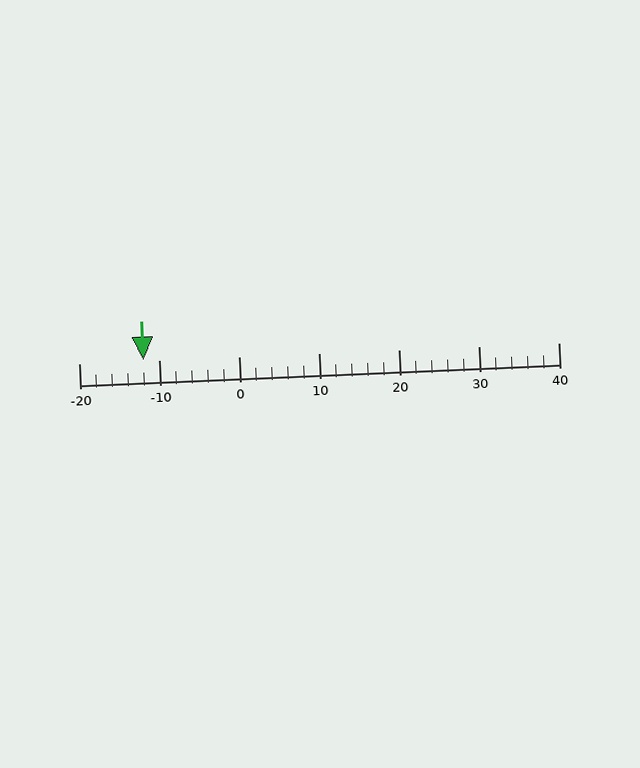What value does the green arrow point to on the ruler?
The green arrow points to approximately -12.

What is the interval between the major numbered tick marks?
The major tick marks are spaced 10 units apart.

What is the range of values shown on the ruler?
The ruler shows values from -20 to 40.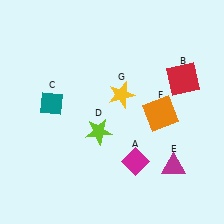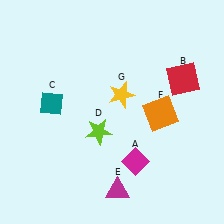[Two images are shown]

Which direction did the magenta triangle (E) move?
The magenta triangle (E) moved left.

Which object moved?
The magenta triangle (E) moved left.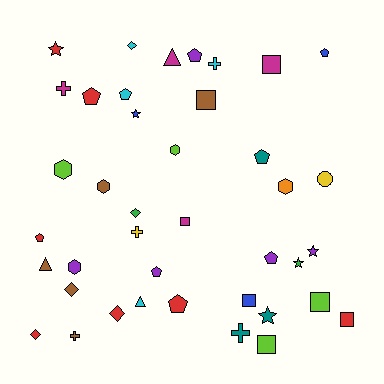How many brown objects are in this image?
There are 5 brown objects.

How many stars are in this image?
There are 5 stars.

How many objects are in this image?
There are 40 objects.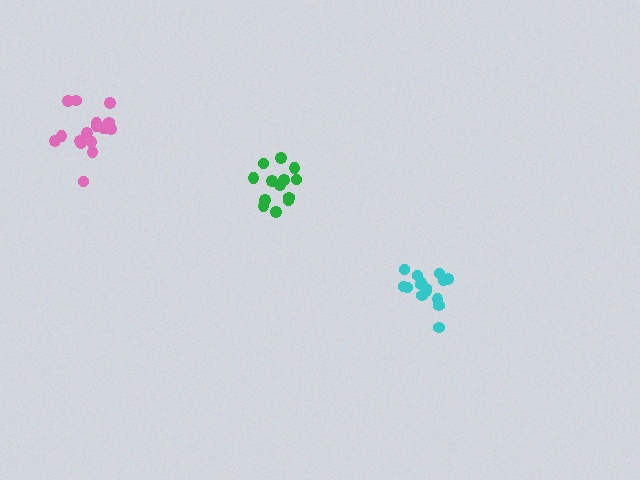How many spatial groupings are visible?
There are 3 spatial groupings.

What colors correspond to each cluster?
The clusters are colored: cyan, green, pink.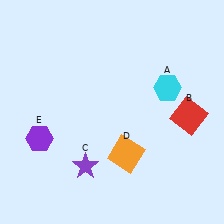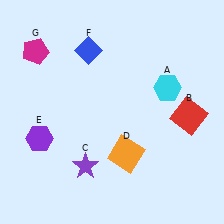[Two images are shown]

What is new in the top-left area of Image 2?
A blue diamond (F) was added in the top-left area of Image 2.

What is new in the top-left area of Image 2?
A magenta pentagon (G) was added in the top-left area of Image 2.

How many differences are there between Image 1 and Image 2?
There are 2 differences between the two images.